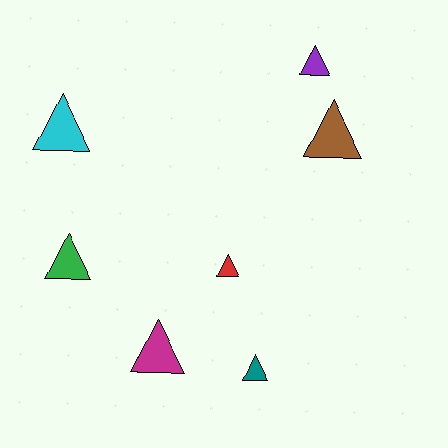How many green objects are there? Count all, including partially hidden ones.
There is 1 green object.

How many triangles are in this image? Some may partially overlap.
There are 7 triangles.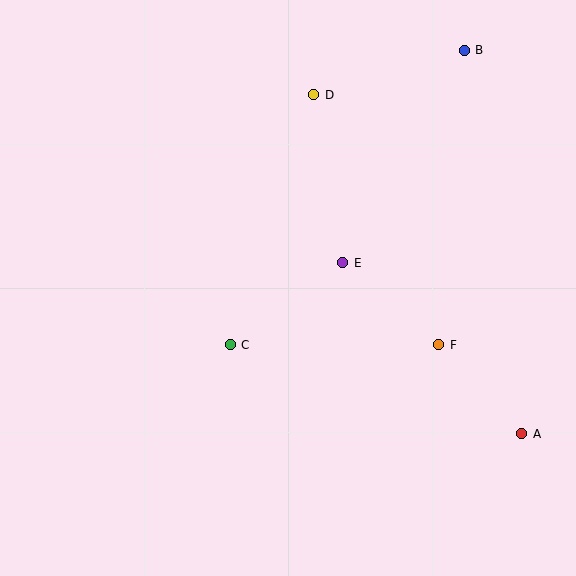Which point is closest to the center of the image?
Point E at (343, 263) is closest to the center.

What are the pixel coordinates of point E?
Point E is at (343, 263).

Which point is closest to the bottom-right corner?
Point A is closest to the bottom-right corner.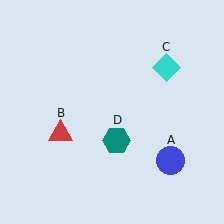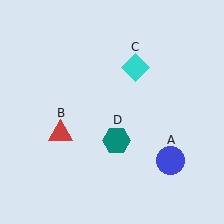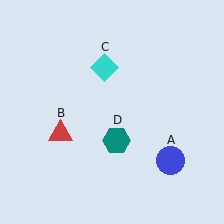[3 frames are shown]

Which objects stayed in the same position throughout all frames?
Blue circle (object A) and red triangle (object B) and teal hexagon (object D) remained stationary.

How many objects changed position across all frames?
1 object changed position: cyan diamond (object C).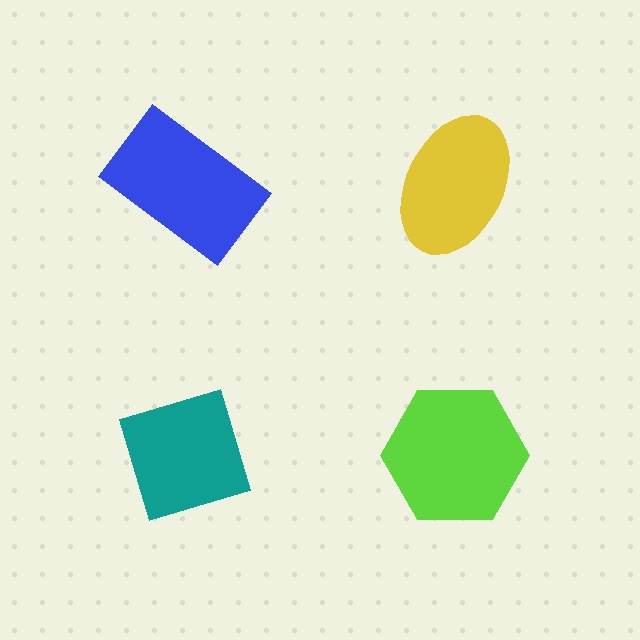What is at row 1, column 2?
A yellow ellipse.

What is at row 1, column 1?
A blue rectangle.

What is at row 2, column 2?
A lime hexagon.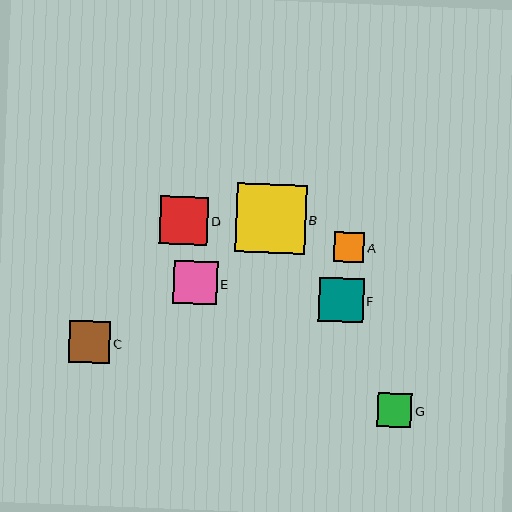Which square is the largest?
Square B is the largest with a size of approximately 69 pixels.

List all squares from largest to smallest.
From largest to smallest: B, D, F, E, C, G, A.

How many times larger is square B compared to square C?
Square B is approximately 1.7 times the size of square C.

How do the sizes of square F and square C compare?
Square F and square C are approximately the same size.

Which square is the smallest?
Square A is the smallest with a size of approximately 31 pixels.